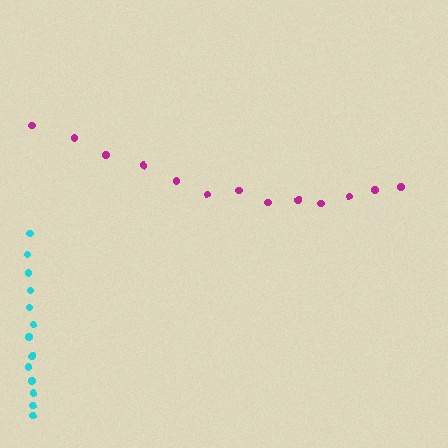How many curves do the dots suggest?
There are 2 distinct paths.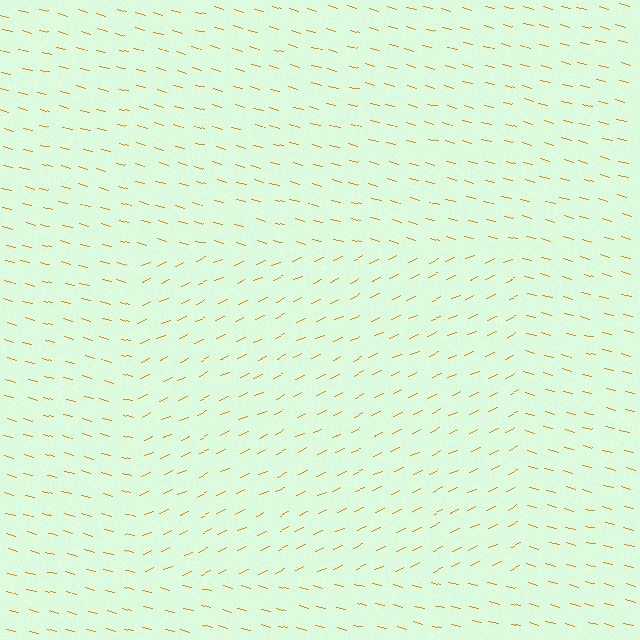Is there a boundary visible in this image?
Yes, there is a texture boundary formed by a change in line orientation.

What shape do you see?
I see a rectangle.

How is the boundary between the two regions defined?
The boundary is defined purely by a change in line orientation (approximately 39 degrees difference). All lines are the same color and thickness.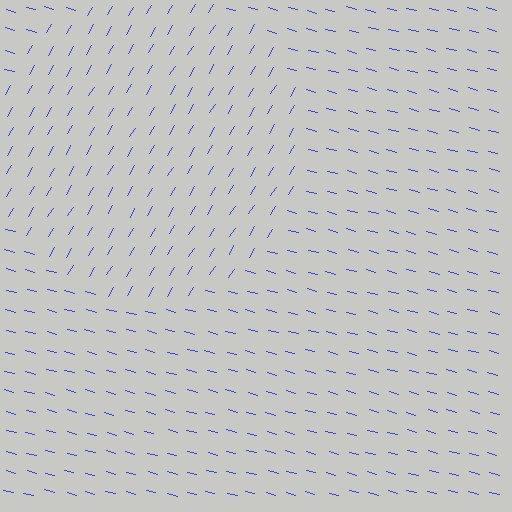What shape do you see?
I see a circle.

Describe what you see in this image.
The image is filled with small blue line segments. A circle region in the image has lines oriented differently from the surrounding lines, creating a visible texture boundary.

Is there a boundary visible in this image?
Yes, there is a texture boundary formed by a change in line orientation.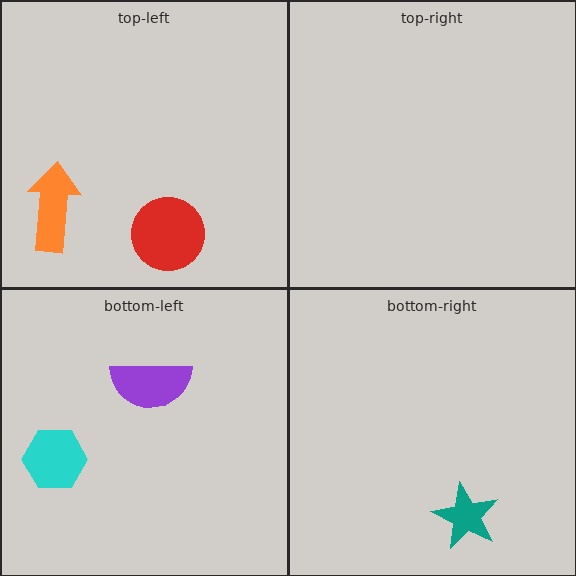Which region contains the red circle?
The top-left region.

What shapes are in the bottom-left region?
The purple semicircle, the cyan hexagon.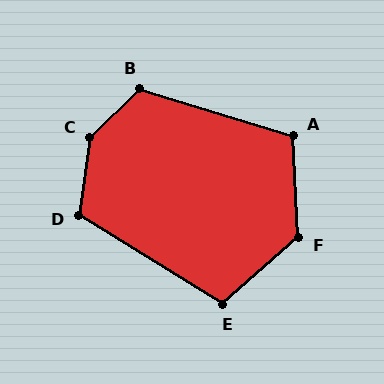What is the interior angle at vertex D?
Approximately 114 degrees (obtuse).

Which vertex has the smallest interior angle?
E, at approximately 107 degrees.